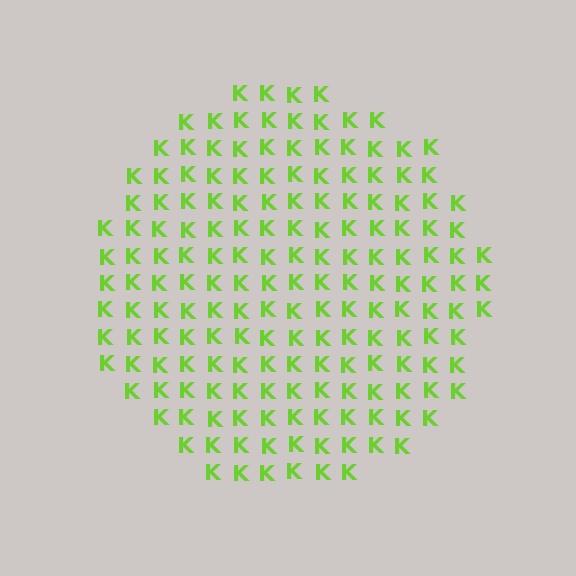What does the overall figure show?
The overall figure shows a circle.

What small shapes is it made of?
It is made of small letter K's.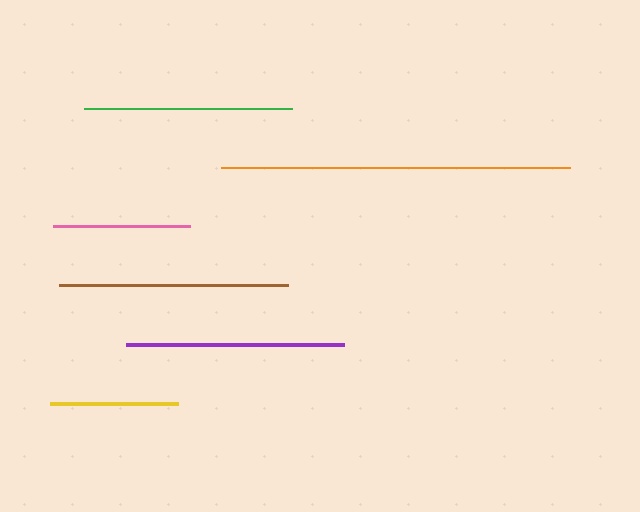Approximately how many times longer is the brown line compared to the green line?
The brown line is approximately 1.1 times the length of the green line.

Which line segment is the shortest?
The yellow line is the shortest at approximately 128 pixels.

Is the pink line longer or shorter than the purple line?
The purple line is longer than the pink line.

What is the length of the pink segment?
The pink segment is approximately 137 pixels long.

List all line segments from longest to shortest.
From longest to shortest: orange, brown, purple, green, pink, yellow.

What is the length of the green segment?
The green segment is approximately 207 pixels long.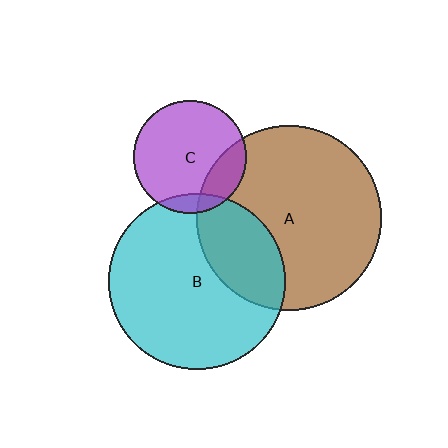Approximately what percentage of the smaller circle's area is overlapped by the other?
Approximately 30%.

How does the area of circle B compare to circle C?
Approximately 2.4 times.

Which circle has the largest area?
Circle A (brown).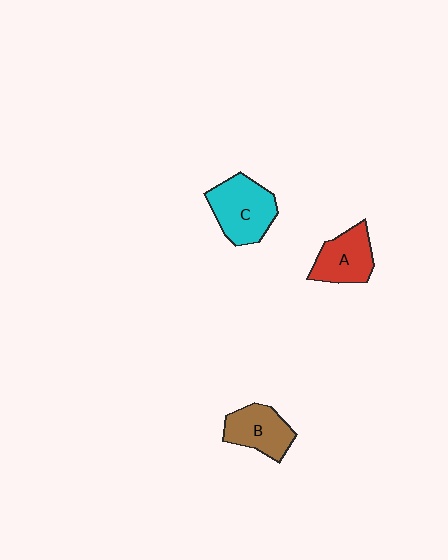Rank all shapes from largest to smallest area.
From largest to smallest: C (cyan), A (red), B (brown).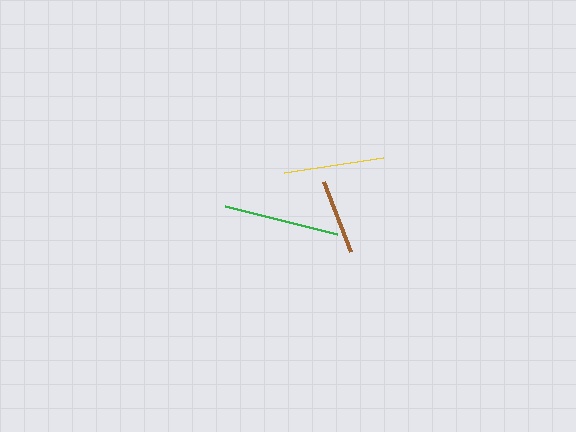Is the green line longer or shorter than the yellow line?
The green line is longer than the yellow line.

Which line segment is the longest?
The green line is the longest at approximately 115 pixels.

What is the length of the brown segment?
The brown segment is approximately 75 pixels long.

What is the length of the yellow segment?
The yellow segment is approximately 100 pixels long.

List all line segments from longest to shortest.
From longest to shortest: green, yellow, brown.